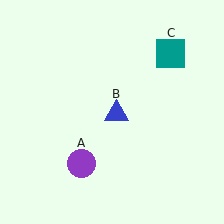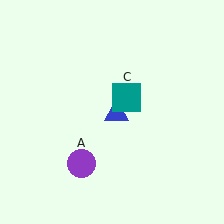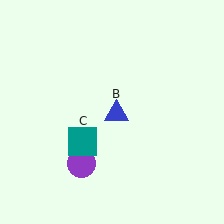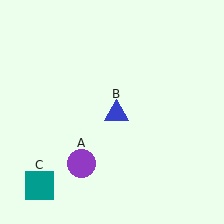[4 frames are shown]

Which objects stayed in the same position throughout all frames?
Purple circle (object A) and blue triangle (object B) remained stationary.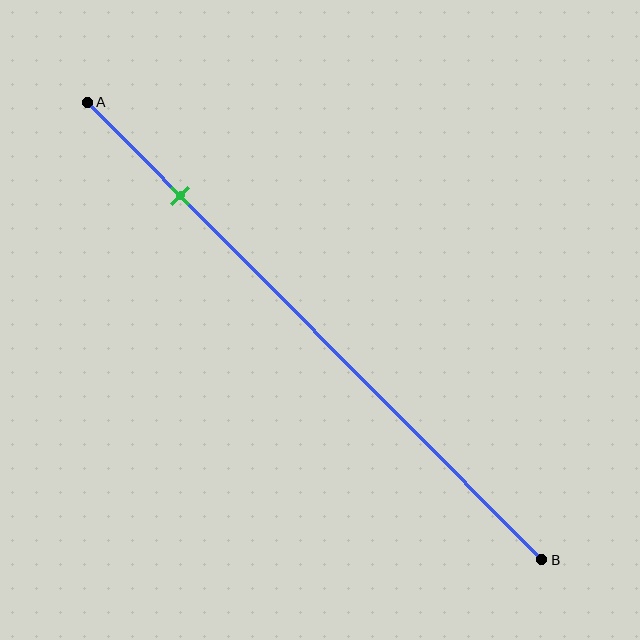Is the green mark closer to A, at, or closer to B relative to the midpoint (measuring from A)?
The green mark is closer to point A than the midpoint of segment AB.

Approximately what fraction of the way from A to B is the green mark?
The green mark is approximately 20% of the way from A to B.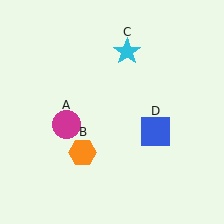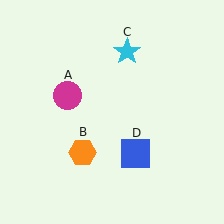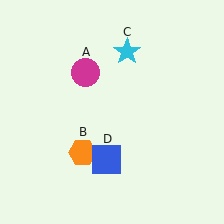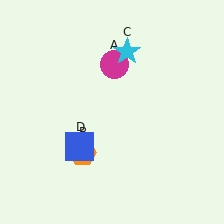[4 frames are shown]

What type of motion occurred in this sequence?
The magenta circle (object A), blue square (object D) rotated clockwise around the center of the scene.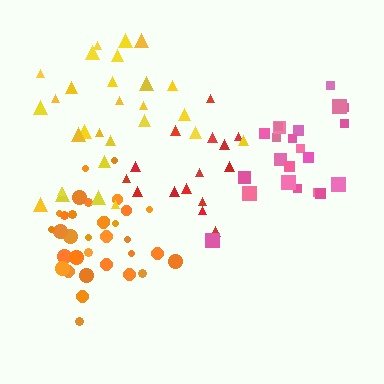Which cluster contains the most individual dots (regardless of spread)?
Orange (33).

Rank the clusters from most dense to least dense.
orange, pink, red, yellow.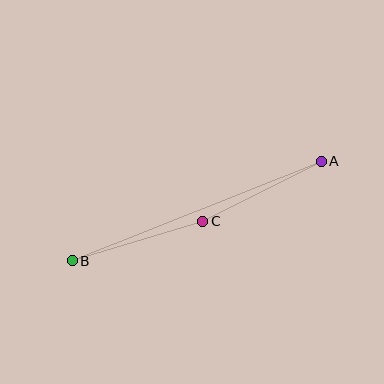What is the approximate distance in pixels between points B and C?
The distance between B and C is approximately 137 pixels.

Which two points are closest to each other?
Points A and C are closest to each other.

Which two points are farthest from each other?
Points A and B are farthest from each other.